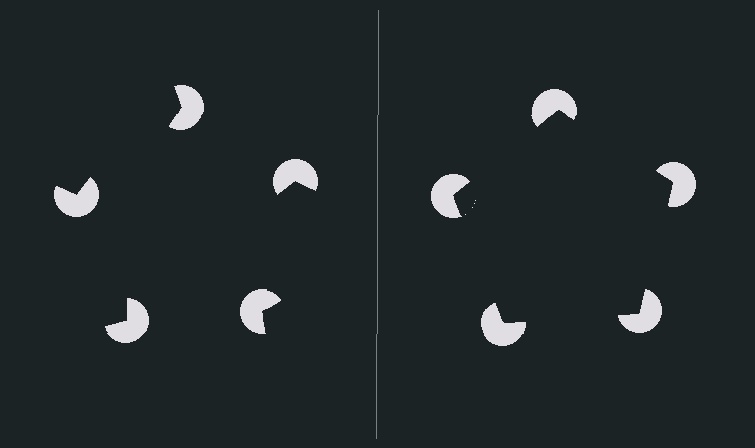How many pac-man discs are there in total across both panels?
10 — 5 on each side.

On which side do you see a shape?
An illusory pentagon appears on the right side. On the left side the wedge cuts are rotated, so no coherent shape forms.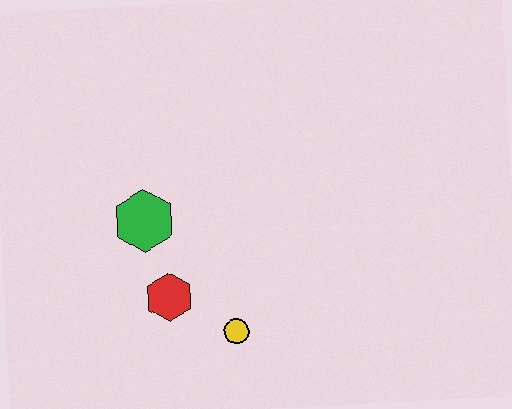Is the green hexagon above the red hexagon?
Yes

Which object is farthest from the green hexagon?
The yellow circle is farthest from the green hexagon.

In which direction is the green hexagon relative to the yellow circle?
The green hexagon is above the yellow circle.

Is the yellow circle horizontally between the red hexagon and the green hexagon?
No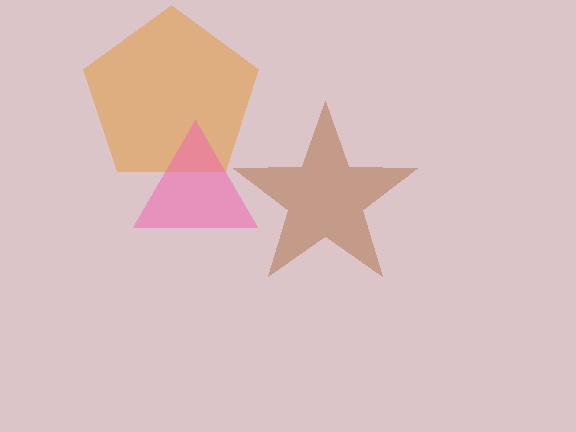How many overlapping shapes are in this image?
There are 3 overlapping shapes in the image.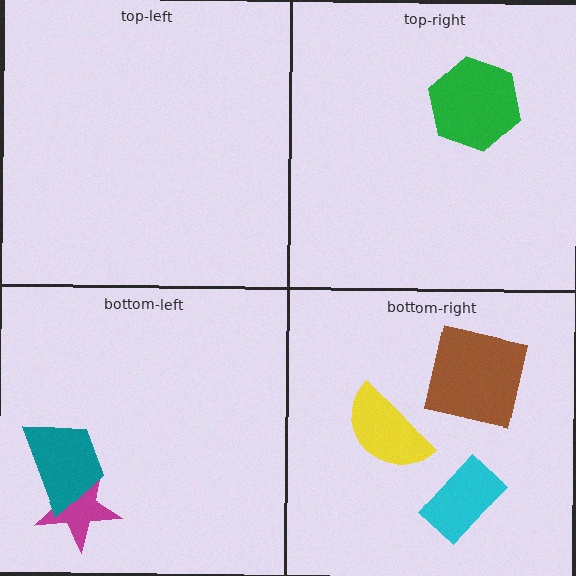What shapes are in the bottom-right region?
The cyan rectangle, the brown square, the yellow semicircle.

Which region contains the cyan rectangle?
The bottom-right region.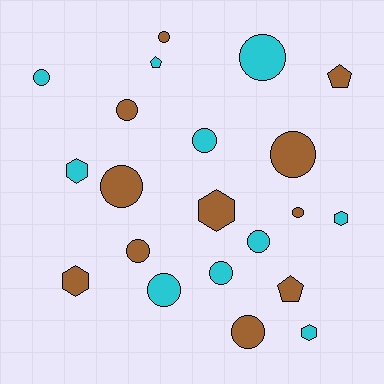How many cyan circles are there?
There are 6 cyan circles.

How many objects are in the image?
There are 21 objects.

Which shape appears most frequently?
Circle, with 13 objects.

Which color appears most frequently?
Brown, with 11 objects.